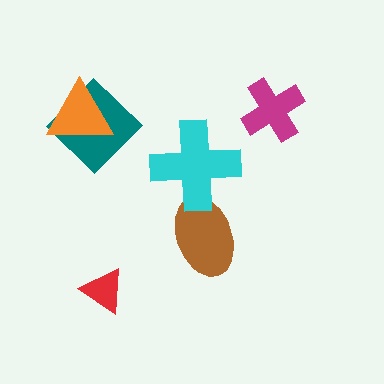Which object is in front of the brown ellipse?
The cyan cross is in front of the brown ellipse.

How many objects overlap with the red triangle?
0 objects overlap with the red triangle.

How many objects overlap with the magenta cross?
0 objects overlap with the magenta cross.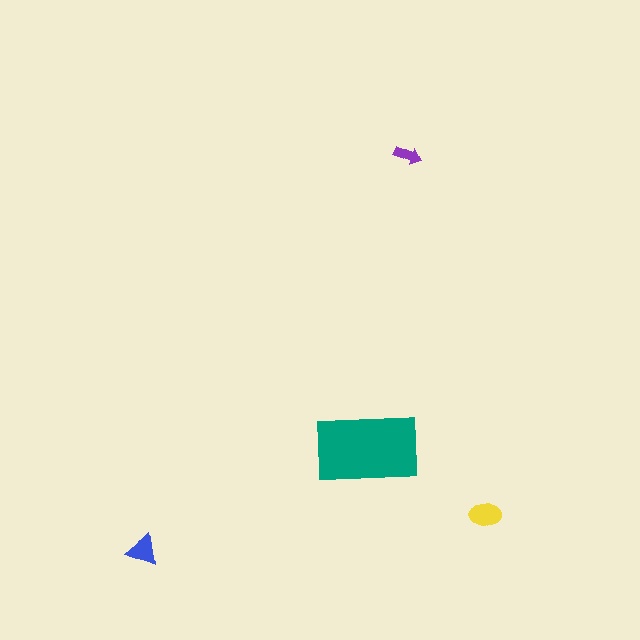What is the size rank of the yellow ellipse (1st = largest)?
2nd.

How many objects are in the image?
There are 4 objects in the image.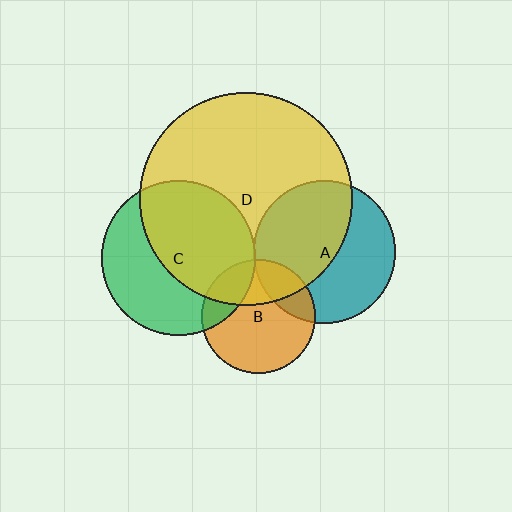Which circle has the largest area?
Circle D (yellow).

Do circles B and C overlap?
Yes.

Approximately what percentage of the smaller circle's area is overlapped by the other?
Approximately 20%.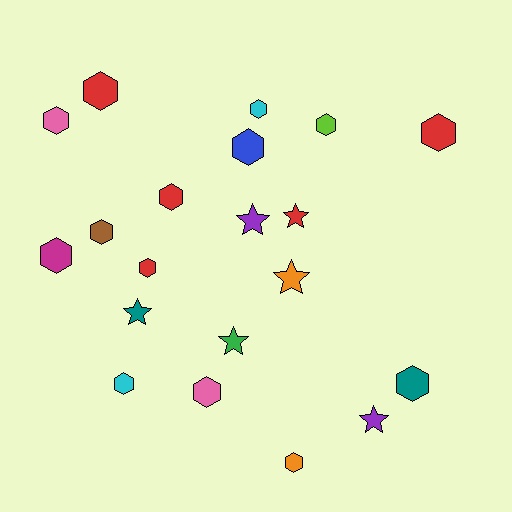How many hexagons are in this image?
There are 14 hexagons.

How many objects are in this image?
There are 20 objects.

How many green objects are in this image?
There is 1 green object.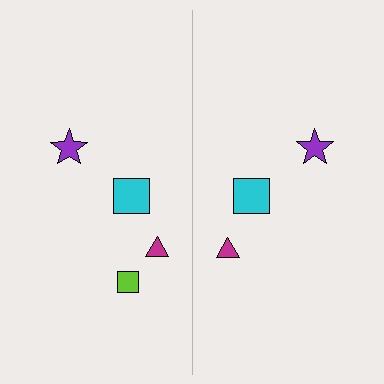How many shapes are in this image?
There are 7 shapes in this image.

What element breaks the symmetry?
A lime square is missing from the right side.